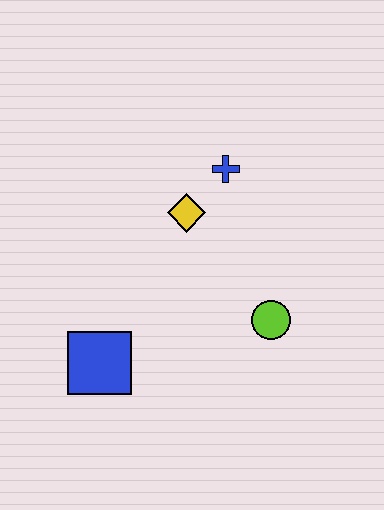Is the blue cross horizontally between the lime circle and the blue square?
Yes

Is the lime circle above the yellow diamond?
No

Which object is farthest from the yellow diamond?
The blue square is farthest from the yellow diamond.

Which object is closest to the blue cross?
The yellow diamond is closest to the blue cross.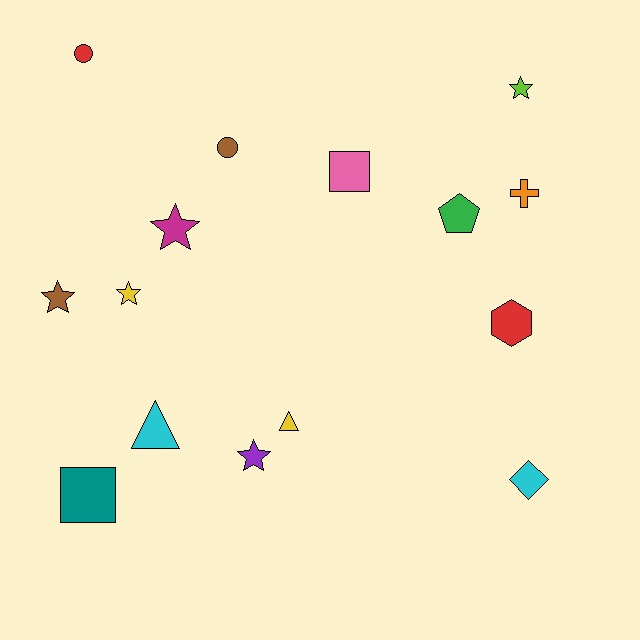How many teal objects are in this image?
There is 1 teal object.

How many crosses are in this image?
There is 1 cross.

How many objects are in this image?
There are 15 objects.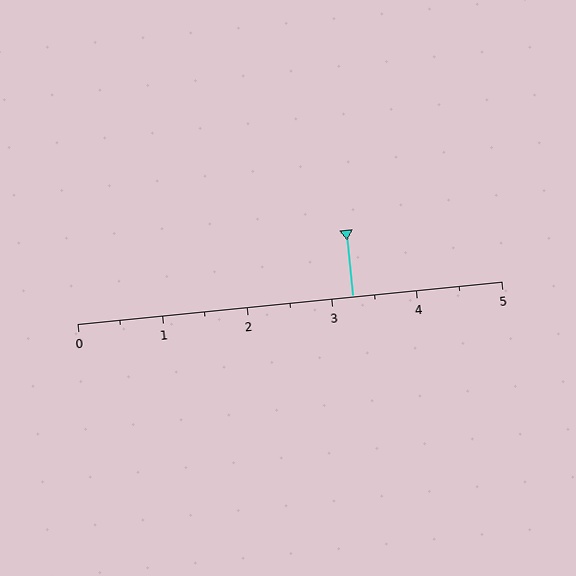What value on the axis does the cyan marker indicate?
The marker indicates approximately 3.2.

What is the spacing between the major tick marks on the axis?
The major ticks are spaced 1 apart.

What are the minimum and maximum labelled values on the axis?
The axis runs from 0 to 5.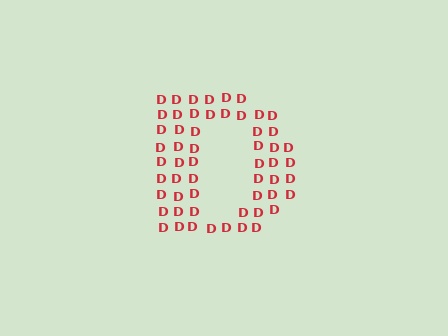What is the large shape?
The large shape is the letter D.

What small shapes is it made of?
It is made of small letter D's.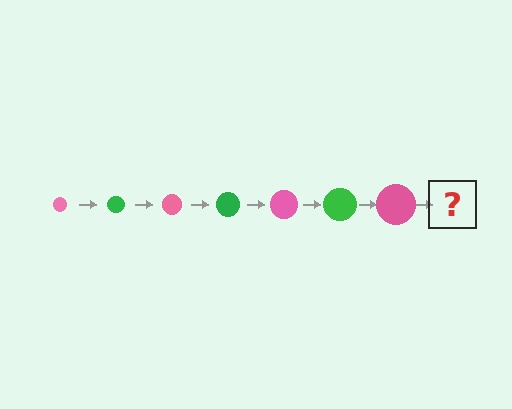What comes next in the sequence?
The next element should be a green circle, larger than the previous one.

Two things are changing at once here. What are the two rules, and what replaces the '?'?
The two rules are that the circle grows larger each step and the color cycles through pink and green. The '?' should be a green circle, larger than the previous one.